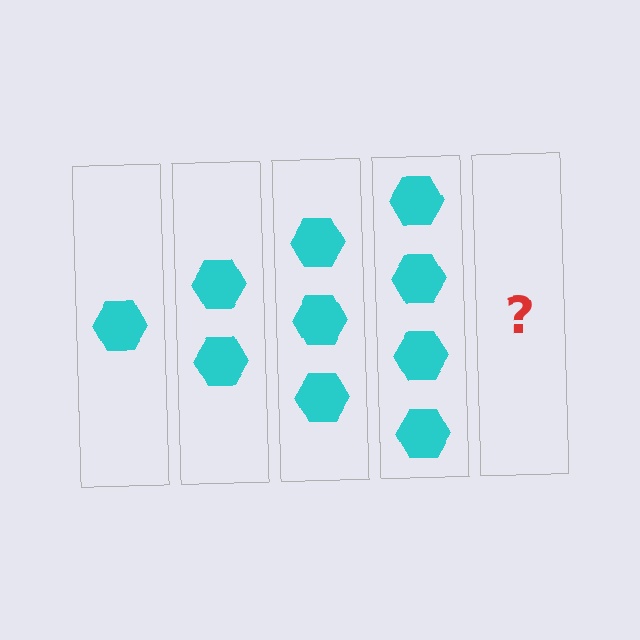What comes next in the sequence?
The next element should be 5 hexagons.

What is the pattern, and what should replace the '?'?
The pattern is that each step adds one more hexagon. The '?' should be 5 hexagons.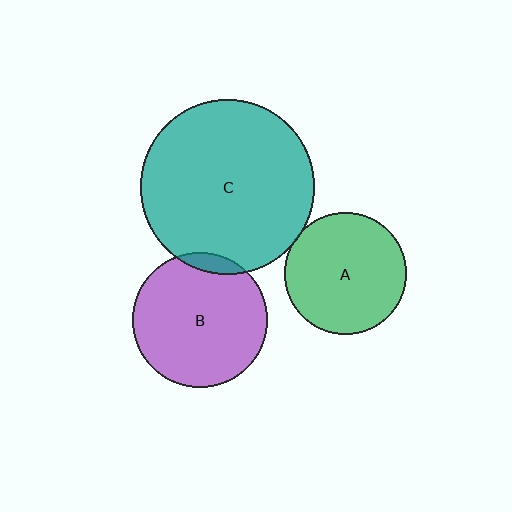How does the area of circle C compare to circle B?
Approximately 1.7 times.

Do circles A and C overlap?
Yes.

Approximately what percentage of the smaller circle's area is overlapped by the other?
Approximately 5%.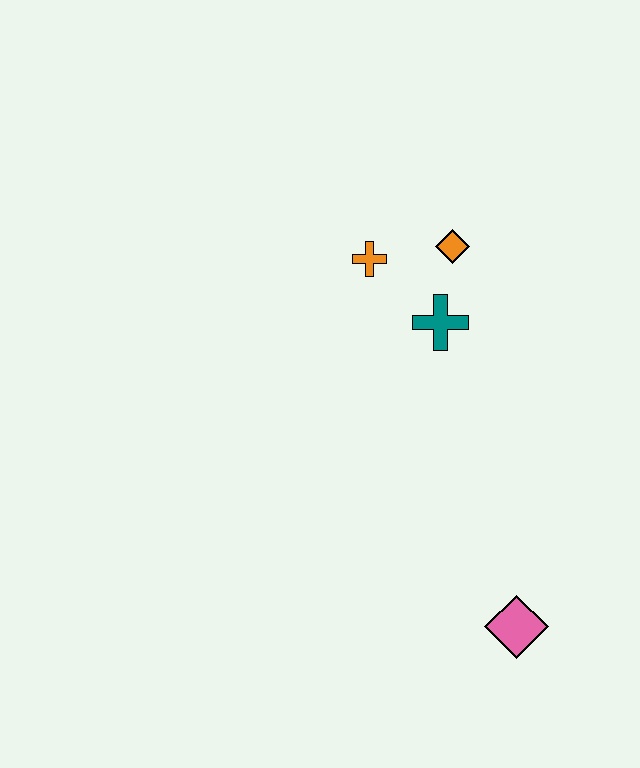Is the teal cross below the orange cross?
Yes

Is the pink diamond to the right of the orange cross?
Yes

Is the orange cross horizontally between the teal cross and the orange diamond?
No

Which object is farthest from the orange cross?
The pink diamond is farthest from the orange cross.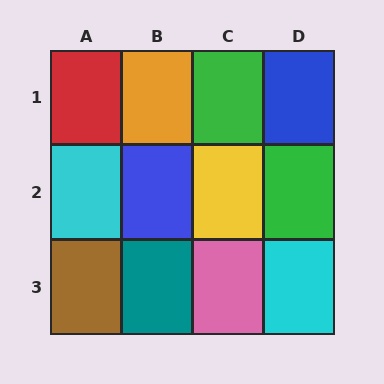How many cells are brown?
1 cell is brown.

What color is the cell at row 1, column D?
Blue.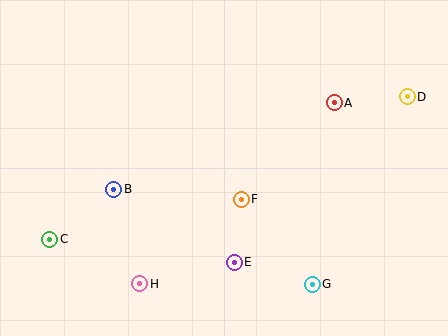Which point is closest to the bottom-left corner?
Point C is closest to the bottom-left corner.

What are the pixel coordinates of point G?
Point G is at (312, 284).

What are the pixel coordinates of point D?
Point D is at (407, 97).